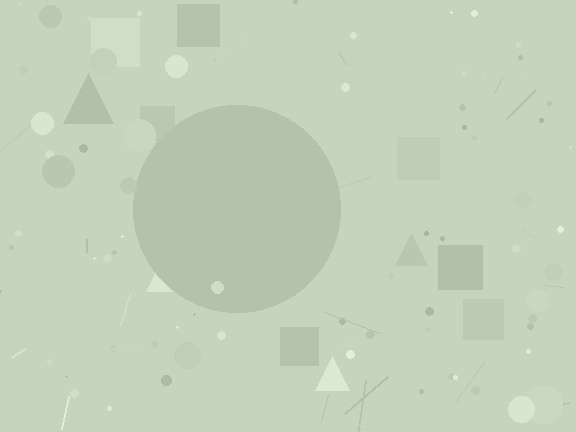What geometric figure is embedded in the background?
A circle is embedded in the background.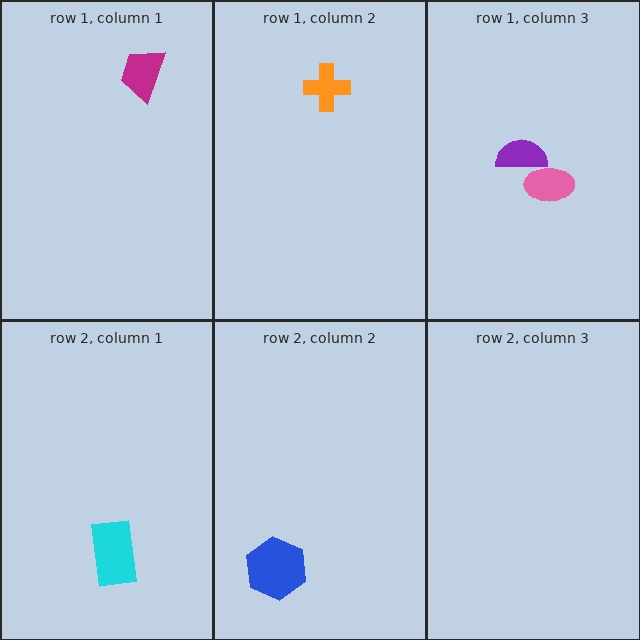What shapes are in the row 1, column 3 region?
The pink ellipse, the purple semicircle.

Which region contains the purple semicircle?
The row 1, column 3 region.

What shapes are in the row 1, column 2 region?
The orange cross.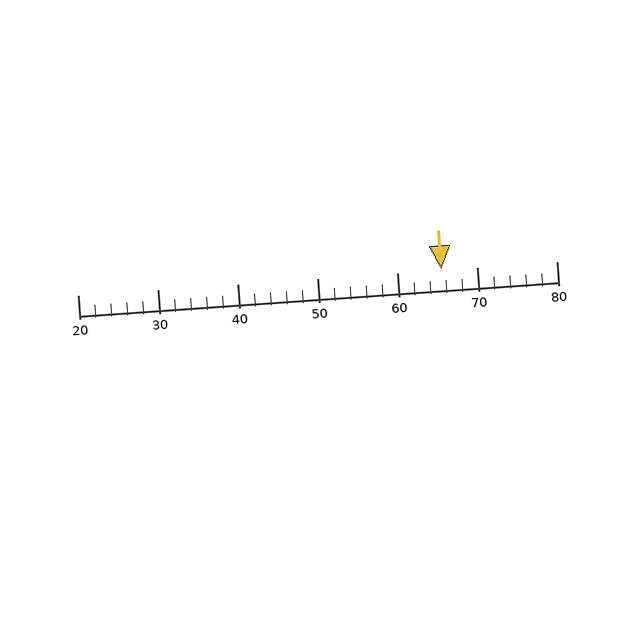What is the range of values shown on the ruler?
The ruler shows values from 20 to 80.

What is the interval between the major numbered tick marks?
The major tick marks are spaced 10 units apart.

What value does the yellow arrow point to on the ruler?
The yellow arrow points to approximately 66.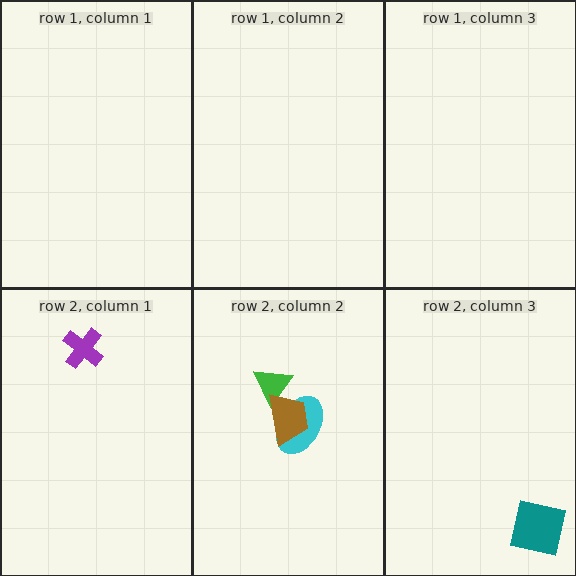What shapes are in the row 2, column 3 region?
The teal square.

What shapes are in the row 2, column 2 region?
The cyan ellipse, the green triangle, the brown trapezoid.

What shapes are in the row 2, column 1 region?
The purple cross.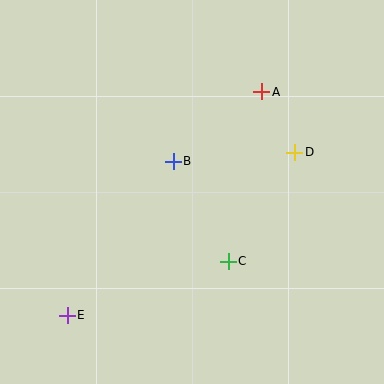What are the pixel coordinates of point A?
Point A is at (262, 92).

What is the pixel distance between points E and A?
The distance between E and A is 296 pixels.